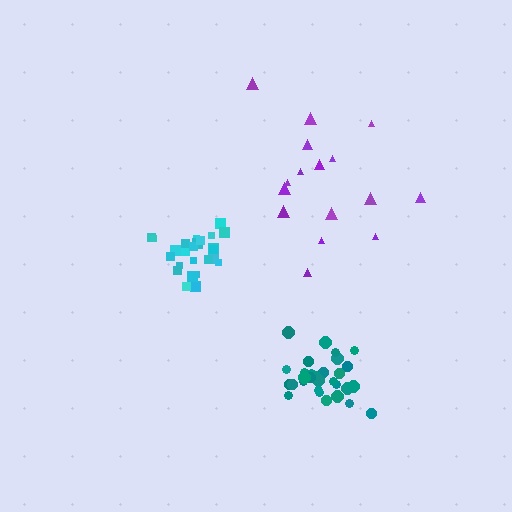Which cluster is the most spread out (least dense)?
Purple.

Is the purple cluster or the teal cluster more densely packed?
Teal.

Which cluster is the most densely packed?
Teal.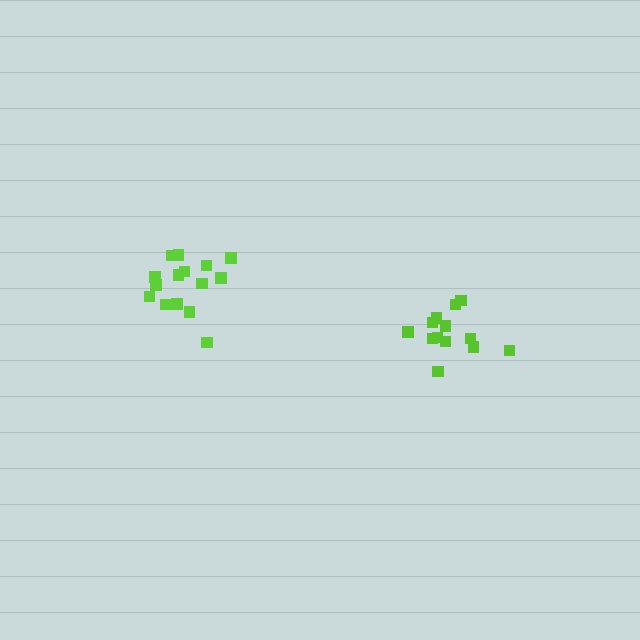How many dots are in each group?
Group 1: 15 dots, Group 2: 13 dots (28 total).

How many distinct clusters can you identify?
There are 2 distinct clusters.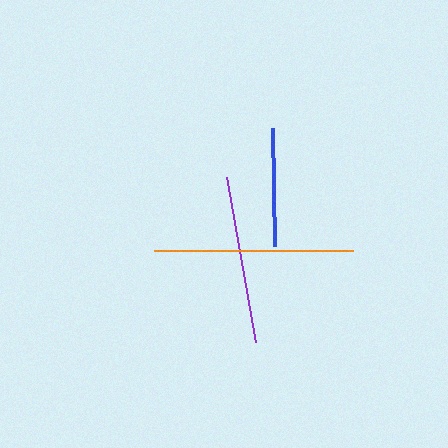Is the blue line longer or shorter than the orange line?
The orange line is longer than the blue line.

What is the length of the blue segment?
The blue segment is approximately 118 pixels long.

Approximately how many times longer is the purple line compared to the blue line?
The purple line is approximately 1.4 times the length of the blue line.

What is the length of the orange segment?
The orange segment is approximately 200 pixels long.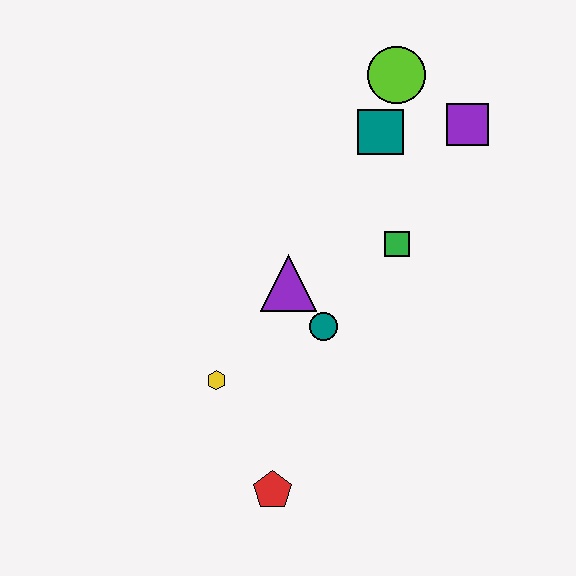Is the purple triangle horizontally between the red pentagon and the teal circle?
Yes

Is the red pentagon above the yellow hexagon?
No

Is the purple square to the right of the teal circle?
Yes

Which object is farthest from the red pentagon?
The lime circle is farthest from the red pentagon.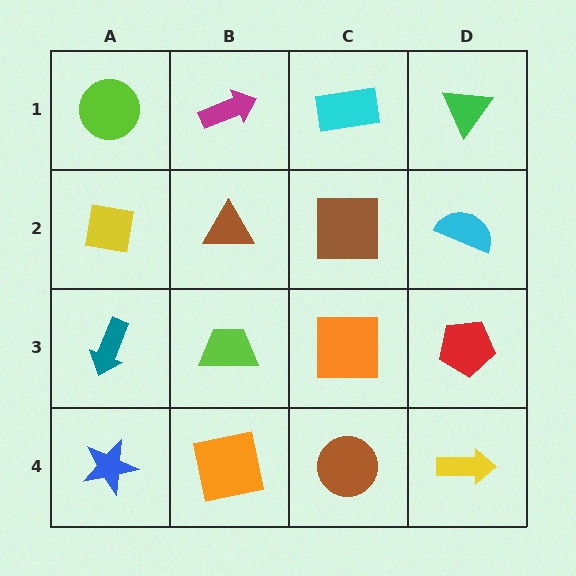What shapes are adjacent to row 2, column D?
A green triangle (row 1, column D), a red pentagon (row 3, column D), a brown square (row 2, column C).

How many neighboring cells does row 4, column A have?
2.